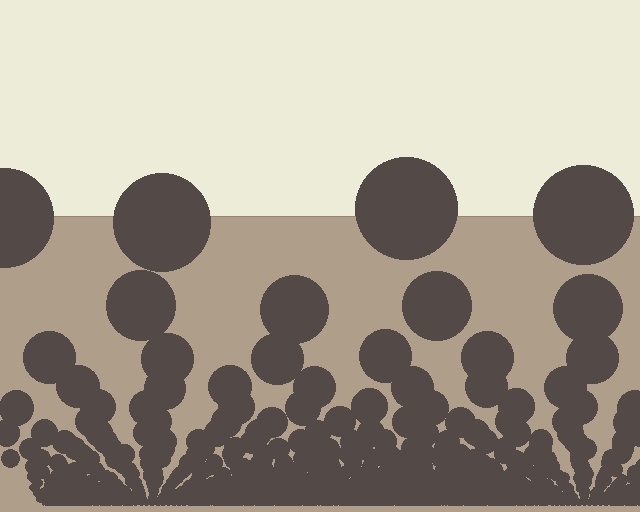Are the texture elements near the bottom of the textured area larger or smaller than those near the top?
Smaller. The gradient is inverted — elements near the bottom are smaller and denser.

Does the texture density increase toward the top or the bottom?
Density increases toward the bottom.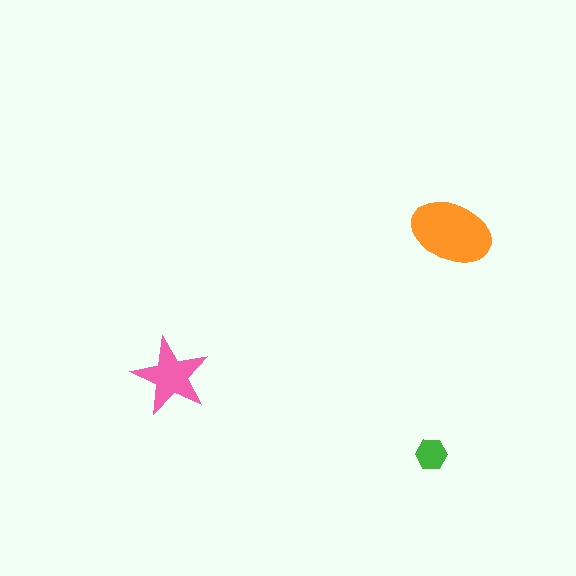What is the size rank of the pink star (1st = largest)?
2nd.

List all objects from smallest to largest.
The green hexagon, the pink star, the orange ellipse.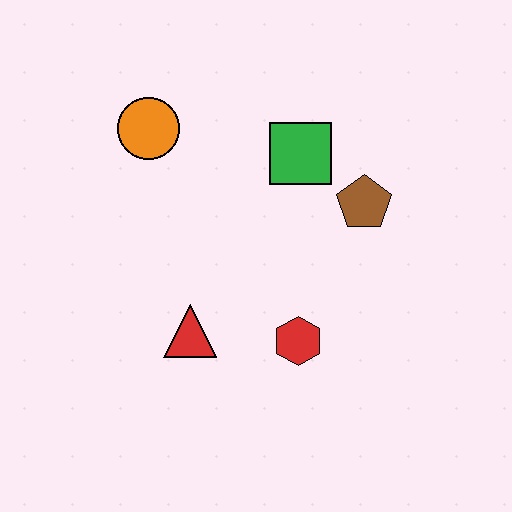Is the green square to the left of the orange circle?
No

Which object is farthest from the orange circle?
The red hexagon is farthest from the orange circle.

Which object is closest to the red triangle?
The red hexagon is closest to the red triangle.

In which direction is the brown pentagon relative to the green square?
The brown pentagon is to the right of the green square.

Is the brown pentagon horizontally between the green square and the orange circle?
No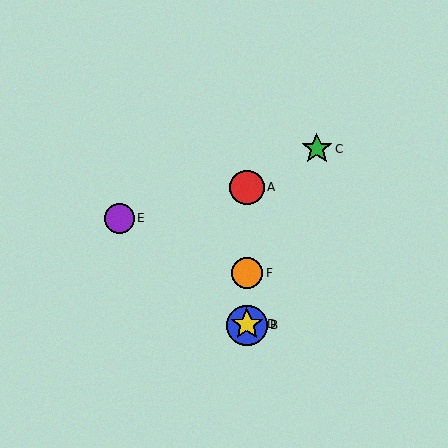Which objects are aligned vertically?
Objects A, B, D, F are aligned vertically.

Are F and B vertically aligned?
Yes, both are at x≈247.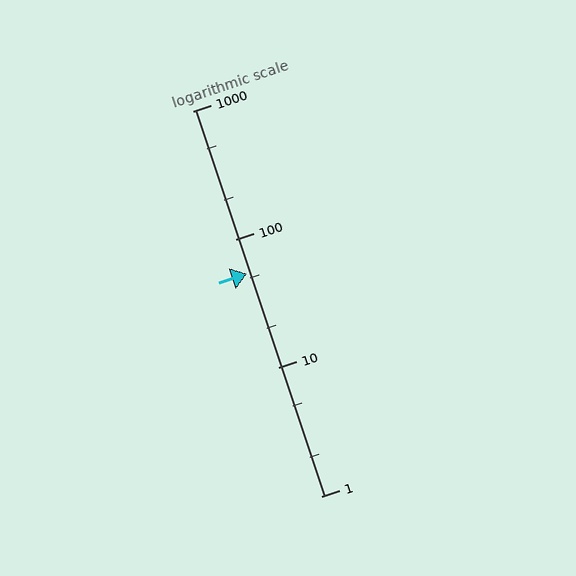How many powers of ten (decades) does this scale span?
The scale spans 3 decades, from 1 to 1000.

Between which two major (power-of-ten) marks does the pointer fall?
The pointer is between 10 and 100.